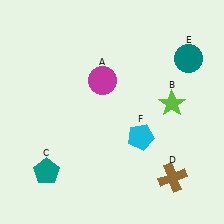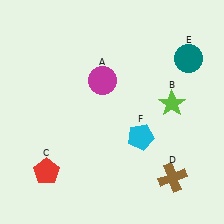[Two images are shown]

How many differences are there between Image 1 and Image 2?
There is 1 difference between the two images.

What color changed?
The pentagon (C) changed from teal in Image 1 to red in Image 2.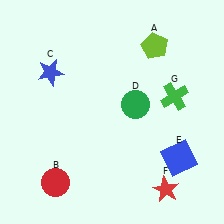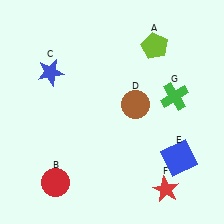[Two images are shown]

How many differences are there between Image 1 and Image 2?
There is 1 difference between the two images.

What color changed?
The circle (D) changed from green in Image 1 to brown in Image 2.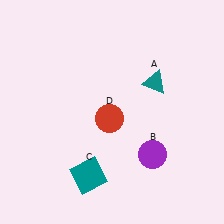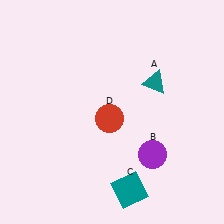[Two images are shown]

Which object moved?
The teal square (C) moved right.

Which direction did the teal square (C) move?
The teal square (C) moved right.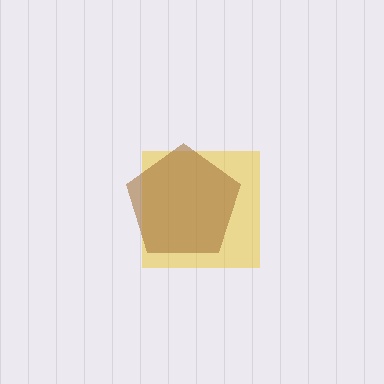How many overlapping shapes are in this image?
There are 2 overlapping shapes in the image.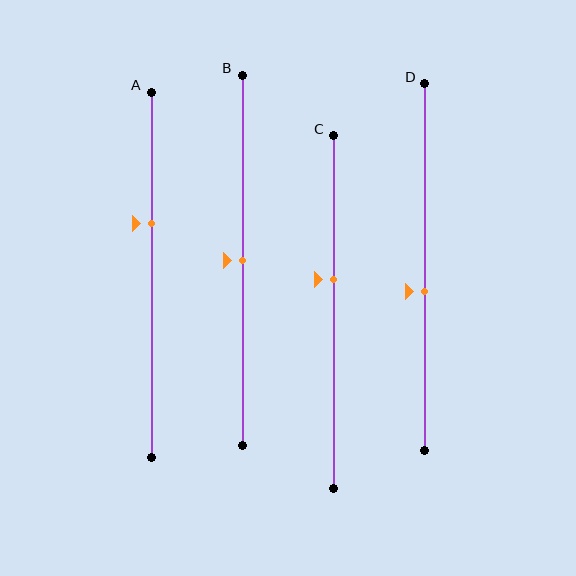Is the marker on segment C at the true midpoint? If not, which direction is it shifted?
No, the marker on segment C is shifted upward by about 9% of the segment length.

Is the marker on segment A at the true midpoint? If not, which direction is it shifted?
No, the marker on segment A is shifted upward by about 14% of the segment length.